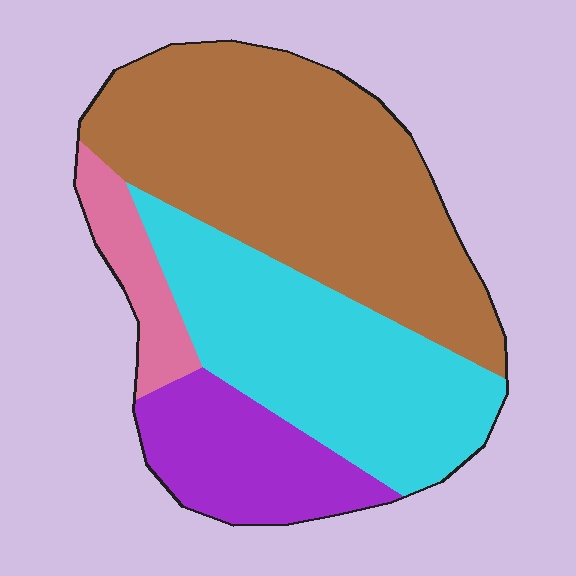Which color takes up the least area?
Pink, at roughly 10%.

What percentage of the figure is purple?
Purple covers roughly 15% of the figure.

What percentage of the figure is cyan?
Cyan covers about 30% of the figure.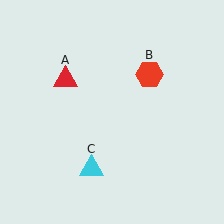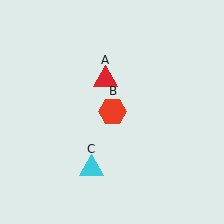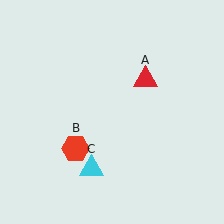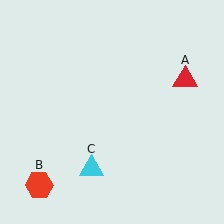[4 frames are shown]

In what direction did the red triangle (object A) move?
The red triangle (object A) moved right.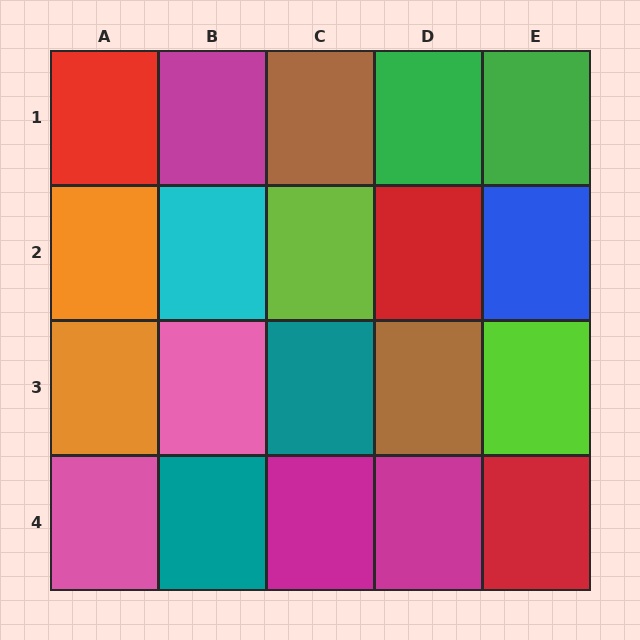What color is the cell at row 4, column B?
Teal.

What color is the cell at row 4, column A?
Pink.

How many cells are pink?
2 cells are pink.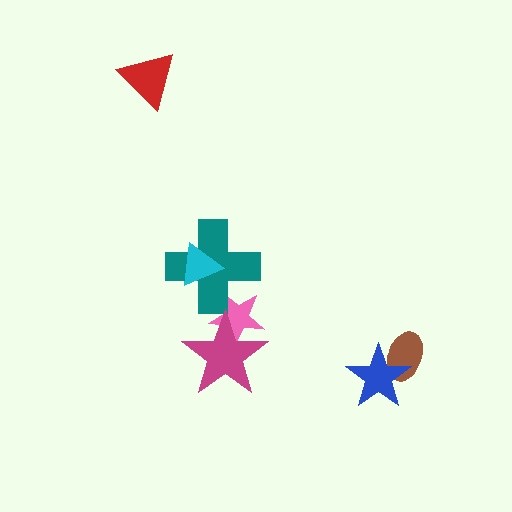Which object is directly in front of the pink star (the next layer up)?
The teal cross is directly in front of the pink star.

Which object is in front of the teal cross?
The cyan triangle is in front of the teal cross.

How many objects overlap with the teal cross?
2 objects overlap with the teal cross.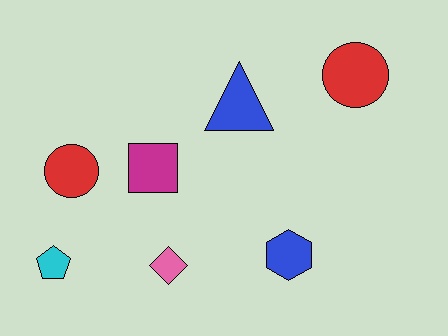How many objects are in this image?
There are 7 objects.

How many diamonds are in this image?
There is 1 diamond.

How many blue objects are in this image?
There are 2 blue objects.